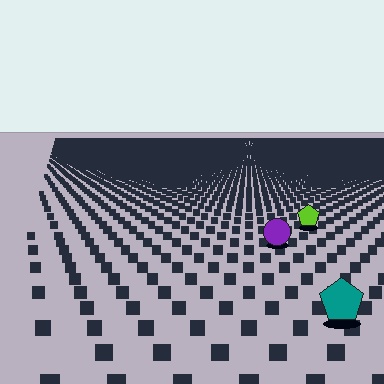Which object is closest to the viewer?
The teal pentagon is closest. The texture marks near it are larger and more spread out.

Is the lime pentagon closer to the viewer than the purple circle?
No. The purple circle is closer — you can tell from the texture gradient: the ground texture is coarser near it.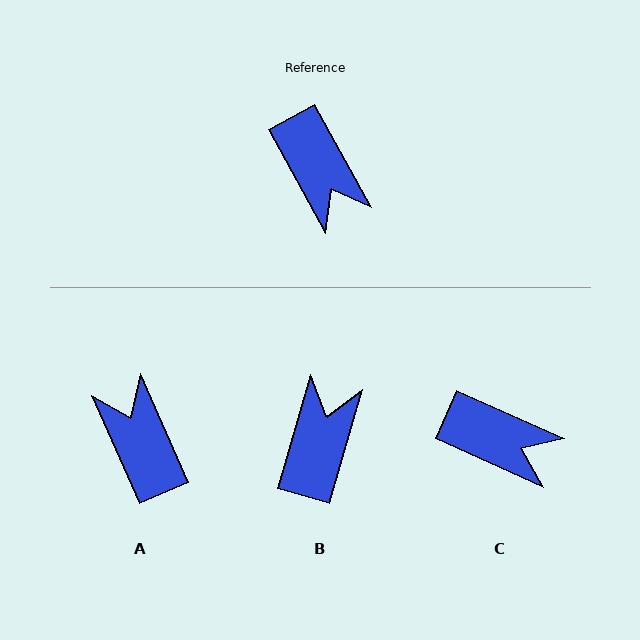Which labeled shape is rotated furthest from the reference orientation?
A, about 175 degrees away.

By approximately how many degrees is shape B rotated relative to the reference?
Approximately 135 degrees counter-clockwise.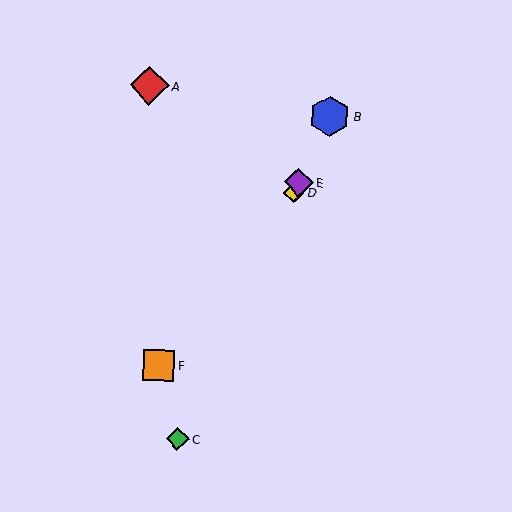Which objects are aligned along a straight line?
Objects B, C, D, E are aligned along a straight line.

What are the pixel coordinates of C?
Object C is at (178, 439).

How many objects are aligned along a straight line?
4 objects (B, C, D, E) are aligned along a straight line.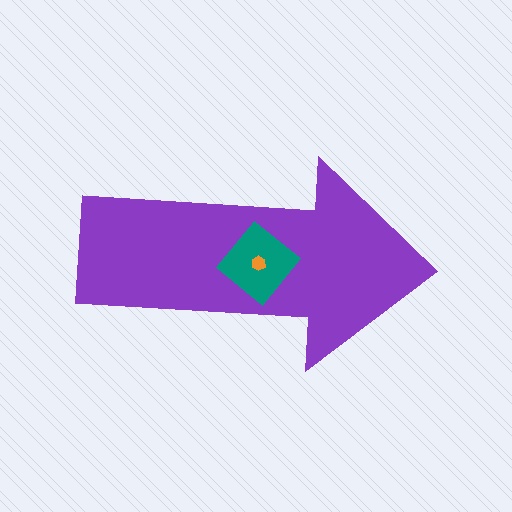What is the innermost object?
The orange hexagon.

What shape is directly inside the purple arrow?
The teal diamond.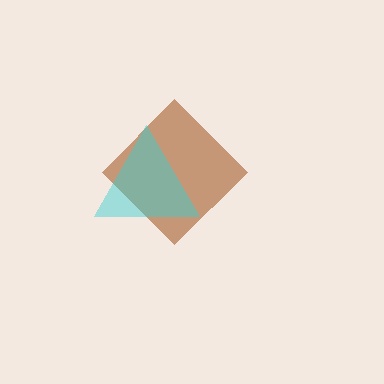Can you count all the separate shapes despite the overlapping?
Yes, there are 2 separate shapes.